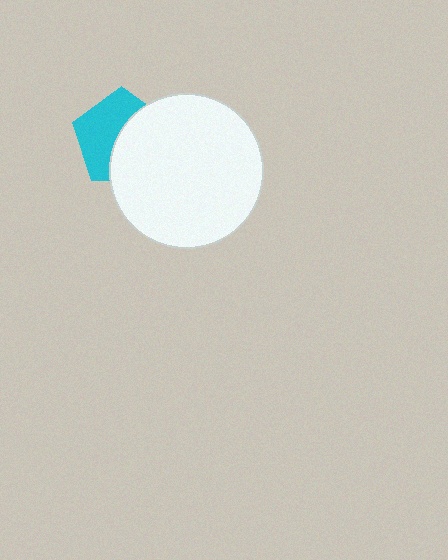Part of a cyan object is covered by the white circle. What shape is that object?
It is a pentagon.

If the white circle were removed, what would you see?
You would see the complete cyan pentagon.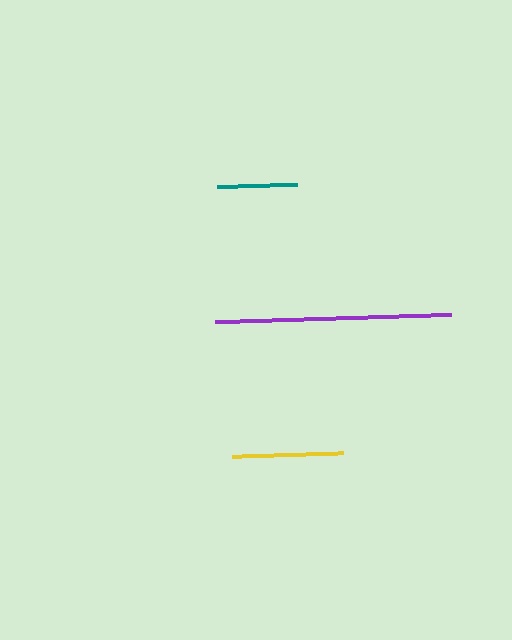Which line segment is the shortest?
The teal line is the shortest at approximately 80 pixels.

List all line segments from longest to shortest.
From longest to shortest: purple, yellow, teal.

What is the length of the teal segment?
The teal segment is approximately 80 pixels long.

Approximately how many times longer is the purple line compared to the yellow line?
The purple line is approximately 2.1 times the length of the yellow line.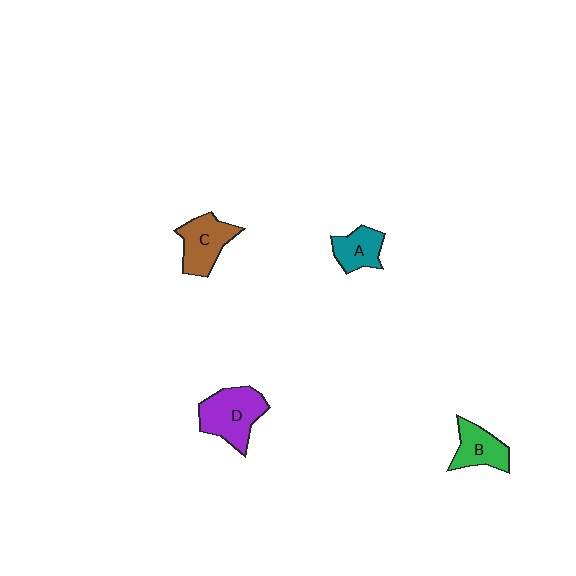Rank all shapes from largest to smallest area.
From largest to smallest: D (purple), C (brown), B (green), A (teal).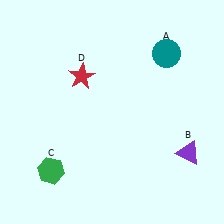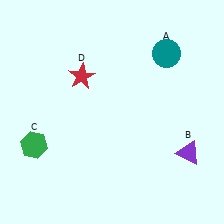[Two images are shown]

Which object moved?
The green hexagon (C) moved up.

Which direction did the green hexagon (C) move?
The green hexagon (C) moved up.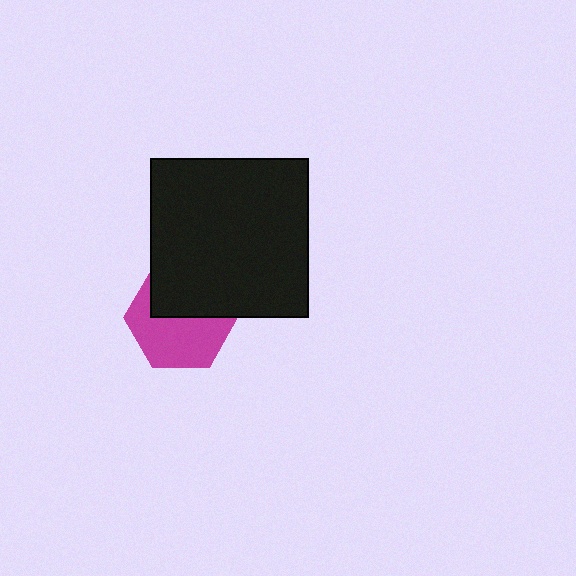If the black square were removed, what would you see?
You would see the complete magenta hexagon.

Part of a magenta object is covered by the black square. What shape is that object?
It is a hexagon.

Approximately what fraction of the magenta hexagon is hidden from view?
Roughly 43% of the magenta hexagon is hidden behind the black square.